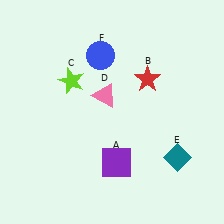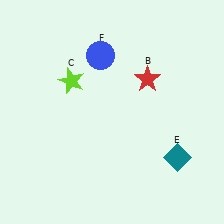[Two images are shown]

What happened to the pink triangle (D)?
The pink triangle (D) was removed in Image 2. It was in the top-left area of Image 1.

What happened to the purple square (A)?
The purple square (A) was removed in Image 2. It was in the bottom-right area of Image 1.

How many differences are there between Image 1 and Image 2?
There are 2 differences between the two images.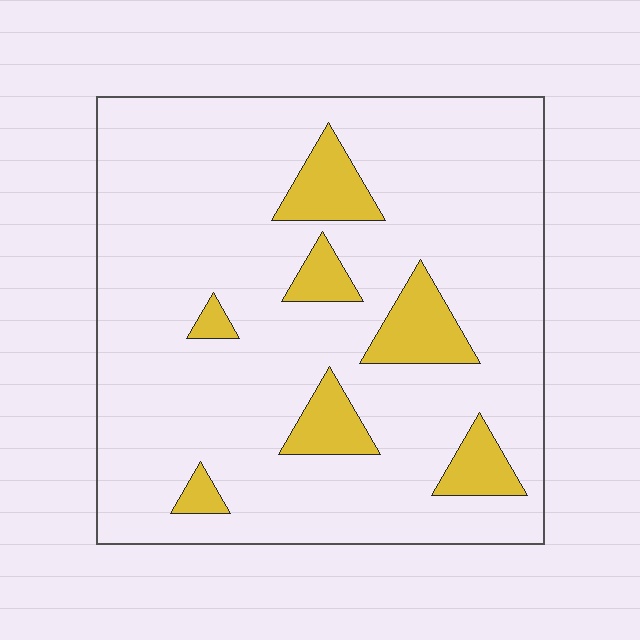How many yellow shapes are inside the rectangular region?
7.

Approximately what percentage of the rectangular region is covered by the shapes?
Approximately 15%.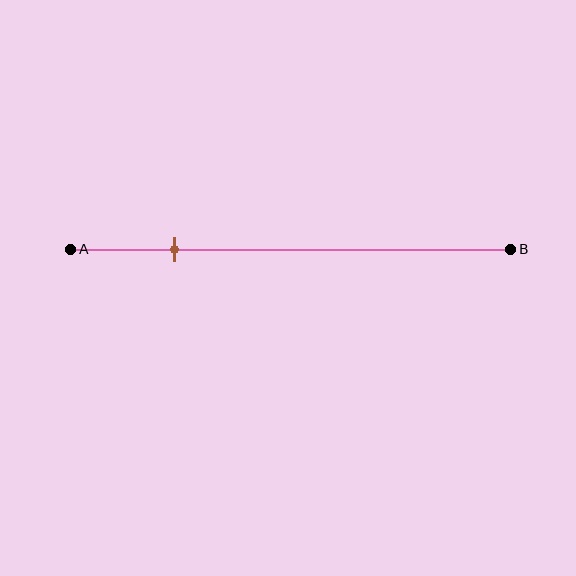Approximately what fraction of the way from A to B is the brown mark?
The brown mark is approximately 25% of the way from A to B.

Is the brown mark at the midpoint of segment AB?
No, the mark is at about 25% from A, not at the 50% midpoint.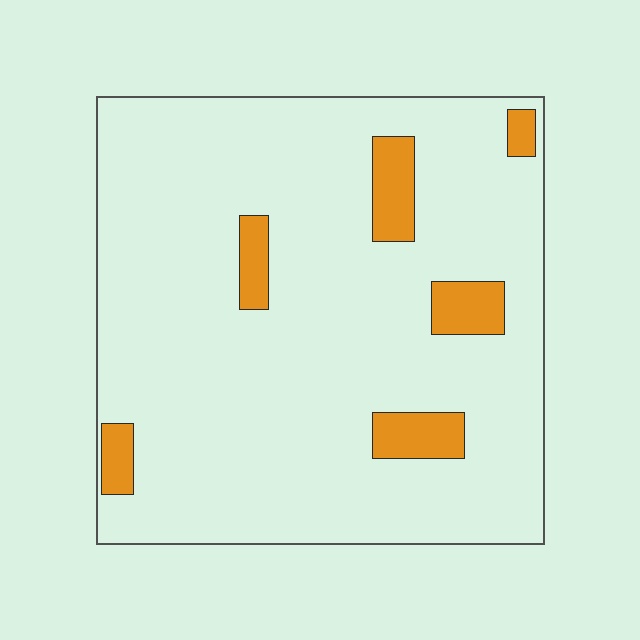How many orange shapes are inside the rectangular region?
6.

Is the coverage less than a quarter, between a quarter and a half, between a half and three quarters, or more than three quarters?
Less than a quarter.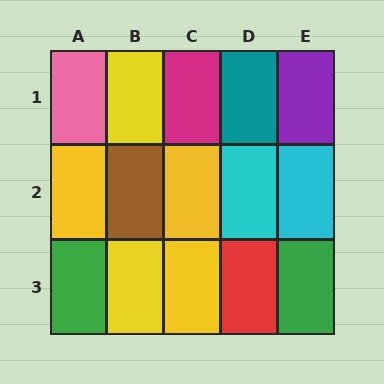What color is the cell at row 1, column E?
Purple.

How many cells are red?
1 cell is red.